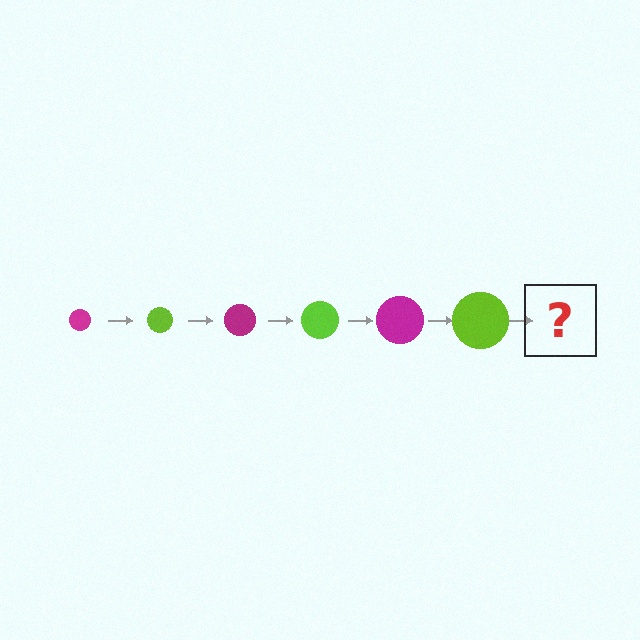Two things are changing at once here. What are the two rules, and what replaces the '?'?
The two rules are that the circle grows larger each step and the color cycles through magenta and lime. The '?' should be a magenta circle, larger than the previous one.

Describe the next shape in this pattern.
It should be a magenta circle, larger than the previous one.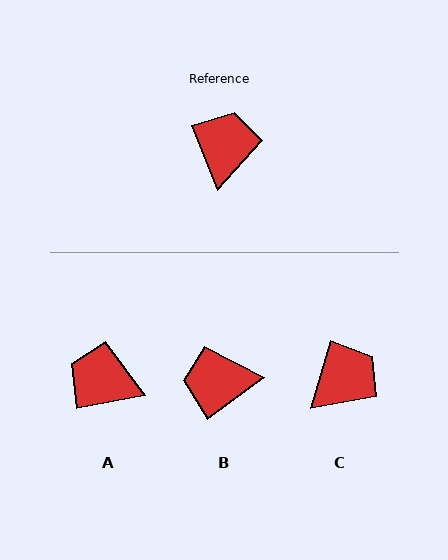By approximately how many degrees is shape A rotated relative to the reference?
Approximately 78 degrees counter-clockwise.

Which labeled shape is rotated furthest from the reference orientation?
B, about 104 degrees away.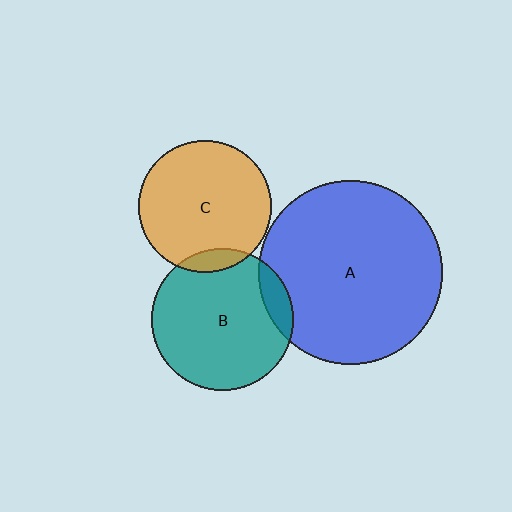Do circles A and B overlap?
Yes.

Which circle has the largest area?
Circle A (blue).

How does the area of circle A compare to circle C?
Approximately 1.9 times.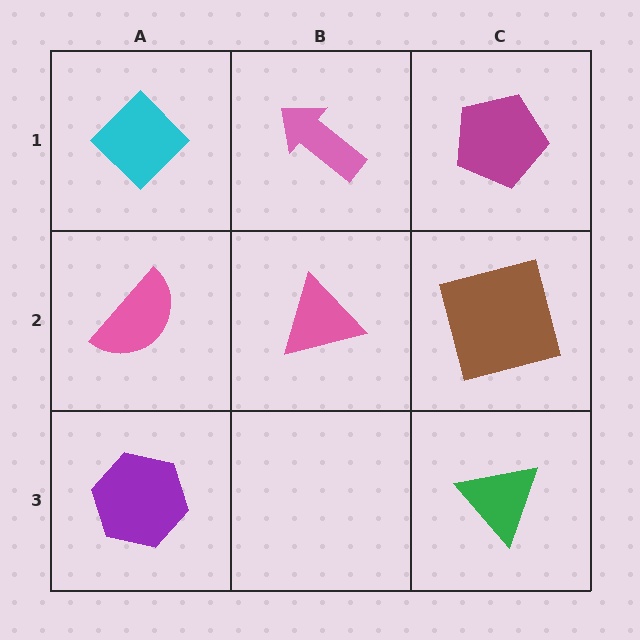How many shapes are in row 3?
2 shapes.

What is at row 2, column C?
A brown square.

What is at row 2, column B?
A pink triangle.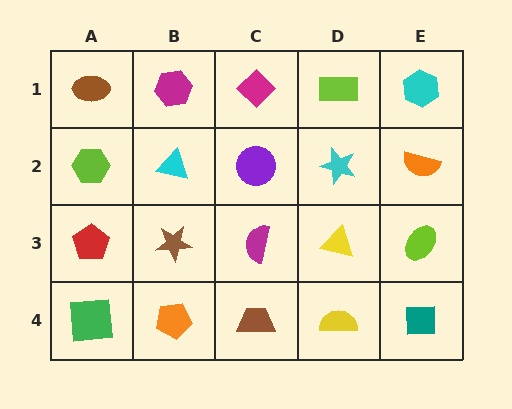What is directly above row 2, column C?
A magenta diamond.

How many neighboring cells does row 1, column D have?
3.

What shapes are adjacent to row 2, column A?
A brown ellipse (row 1, column A), a red pentagon (row 3, column A), a cyan triangle (row 2, column B).